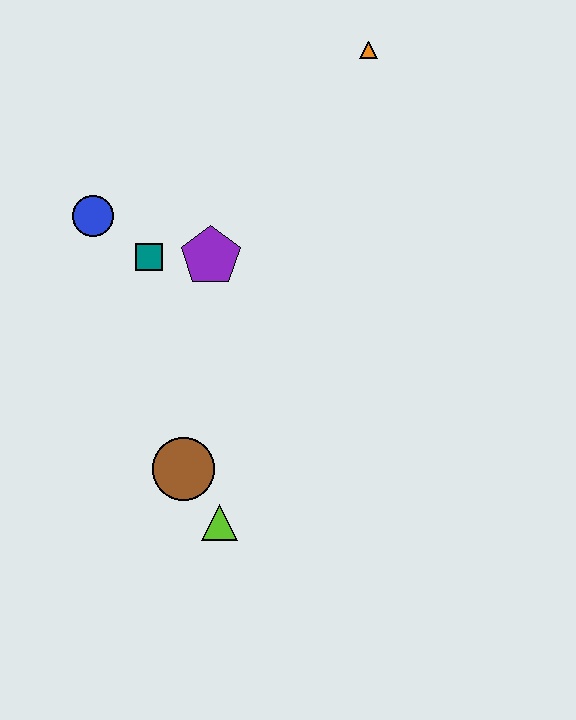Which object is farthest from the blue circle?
The lime triangle is farthest from the blue circle.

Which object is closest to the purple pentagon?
The teal square is closest to the purple pentagon.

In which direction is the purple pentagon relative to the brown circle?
The purple pentagon is above the brown circle.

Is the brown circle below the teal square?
Yes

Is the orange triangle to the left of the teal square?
No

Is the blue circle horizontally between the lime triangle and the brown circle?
No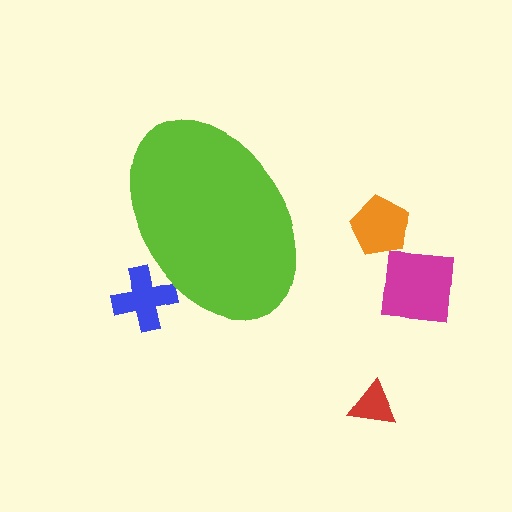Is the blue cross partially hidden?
Yes, the blue cross is partially hidden behind the lime ellipse.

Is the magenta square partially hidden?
No, the magenta square is fully visible.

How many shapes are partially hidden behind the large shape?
1 shape is partially hidden.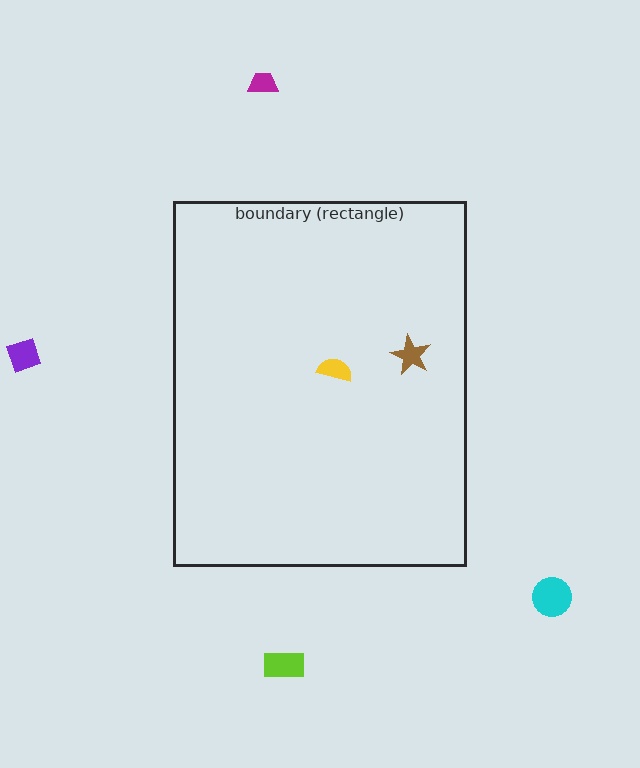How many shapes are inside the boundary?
2 inside, 4 outside.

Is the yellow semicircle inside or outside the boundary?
Inside.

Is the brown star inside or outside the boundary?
Inside.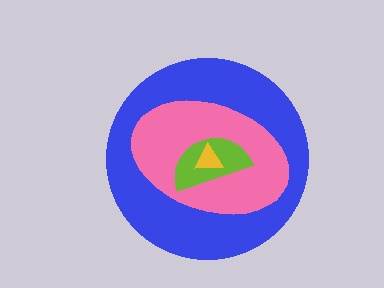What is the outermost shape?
The blue circle.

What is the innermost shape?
The yellow triangle.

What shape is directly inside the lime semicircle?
The yellow triangle.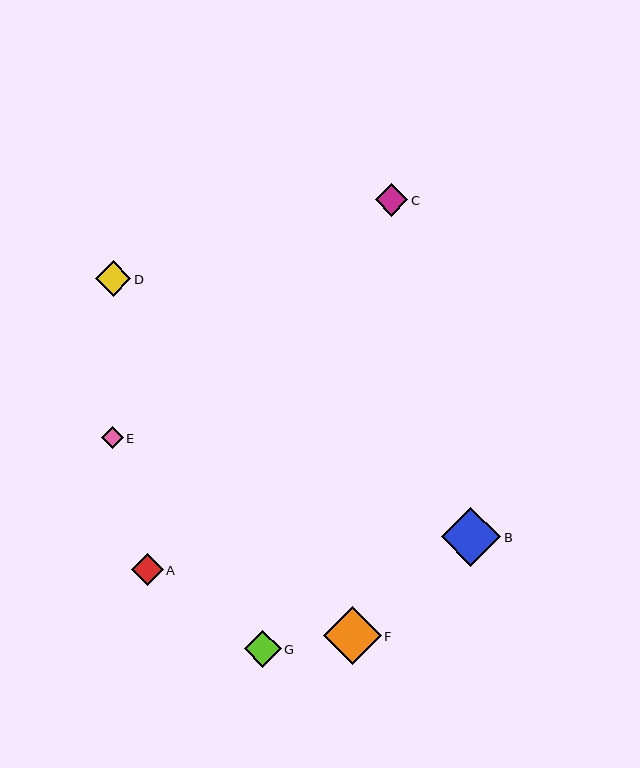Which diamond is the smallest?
Diamond E is the smallest with a size of approximately 21 pixels.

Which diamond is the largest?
Diamond B is the largest with a size of approximately 59 pixels.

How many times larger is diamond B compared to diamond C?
Diamond B is approximately 1.8 times the size of diamond C.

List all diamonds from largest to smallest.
From largest to smallest: B, F, G, D, C, A, E.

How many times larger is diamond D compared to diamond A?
Diamond D is approximately 1.1 times the size of diamond A.